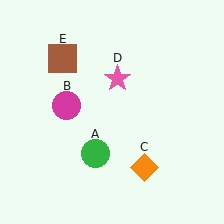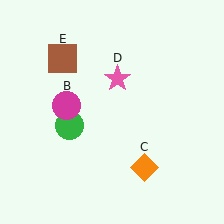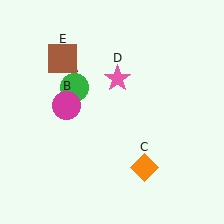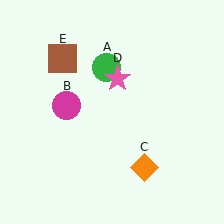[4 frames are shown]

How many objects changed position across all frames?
1 object changed position: green circle (object A).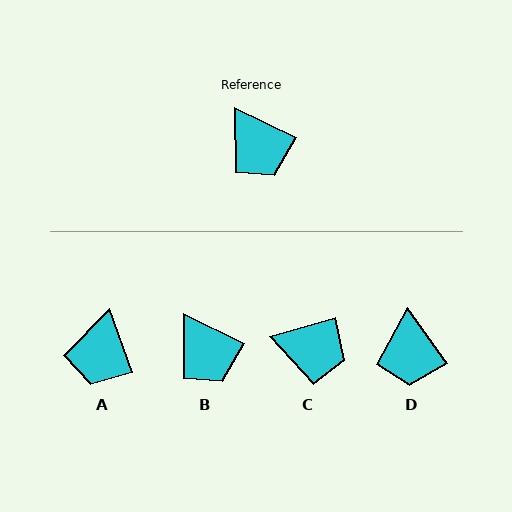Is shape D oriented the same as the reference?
No, it is off by about 29 degrees.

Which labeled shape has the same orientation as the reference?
B.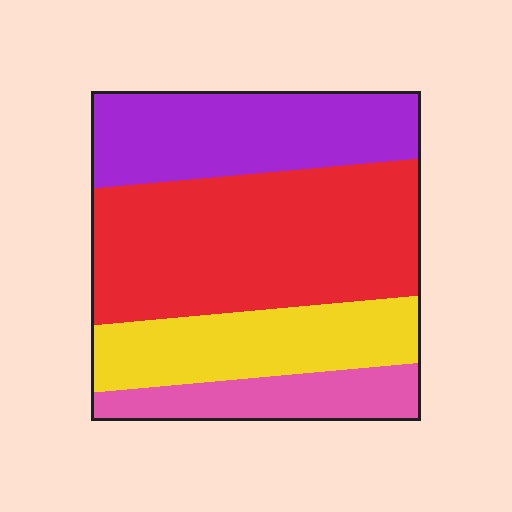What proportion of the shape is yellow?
Yellow takes up about one fifth (1/5) of the shape.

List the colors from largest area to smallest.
From largest to smallest: red, purple, yellow, pink.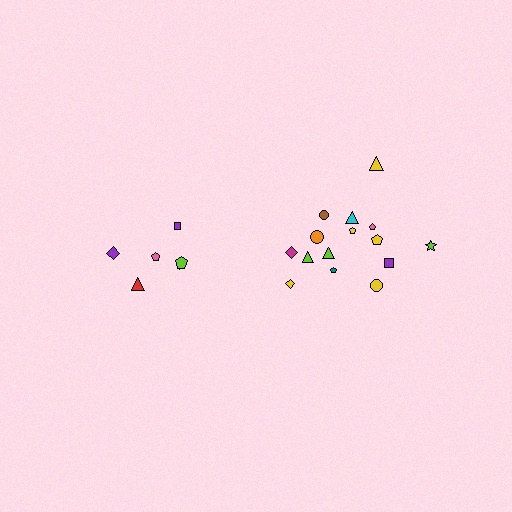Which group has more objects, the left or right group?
The right group.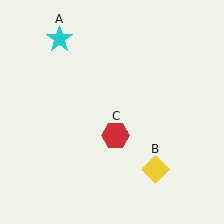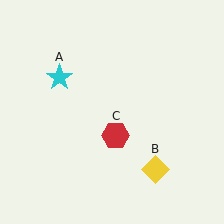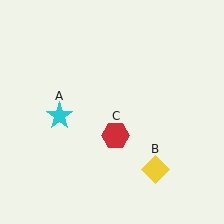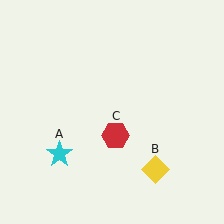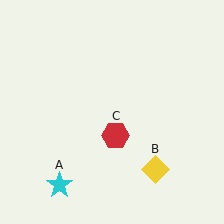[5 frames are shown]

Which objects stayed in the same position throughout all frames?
Yellow diamond (object B) and red hexagon (object C) remained stationary.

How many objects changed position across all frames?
1 object changed position: cyan star (object A).